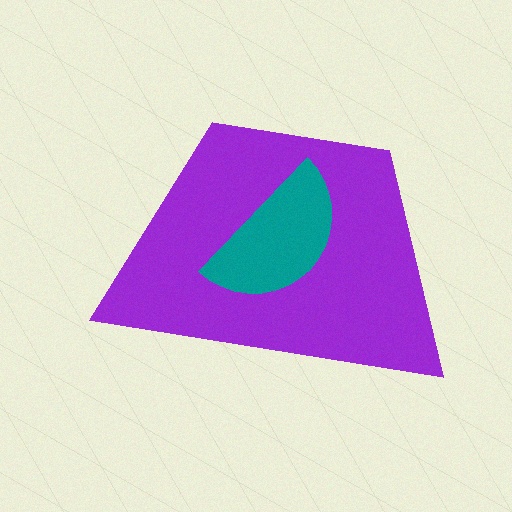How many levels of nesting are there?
2.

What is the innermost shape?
The teal semicircle.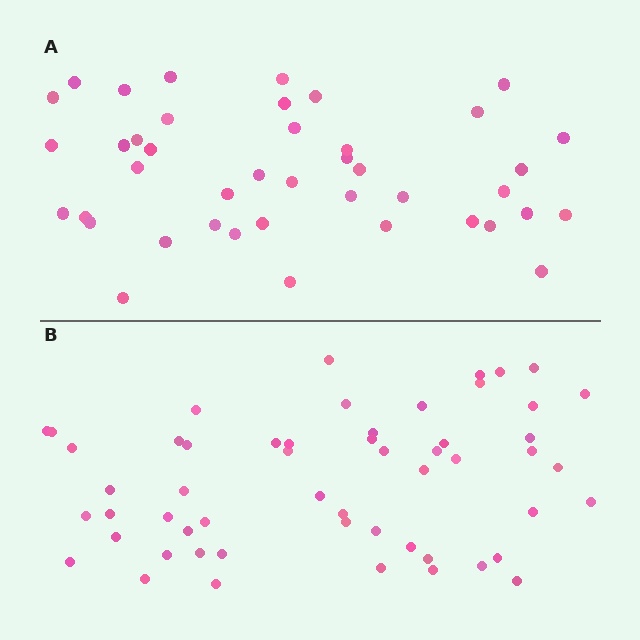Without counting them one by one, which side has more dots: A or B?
Region B (the bottom region) has more dots.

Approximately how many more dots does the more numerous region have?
Region B has approximately 15 more dots than region A.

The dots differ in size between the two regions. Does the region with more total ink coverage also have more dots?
No. Region A has more total ink coverage because its dots are larger, but region B actually contains more individual dots. Total area can be misleading — the number of items is what matters here.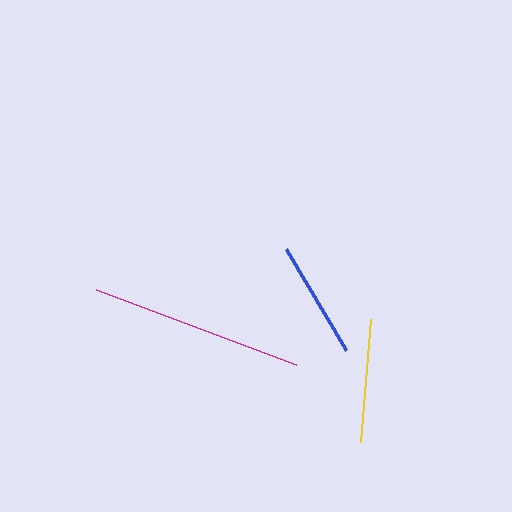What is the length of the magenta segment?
The magenta segment is approximately 214 pixels long.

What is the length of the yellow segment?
The yellow segment is approximately 124 pixels long.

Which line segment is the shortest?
The blue line is the shortest at approximately 117 pixels.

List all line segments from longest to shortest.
From longest to shortest: magenta, yellow, blue.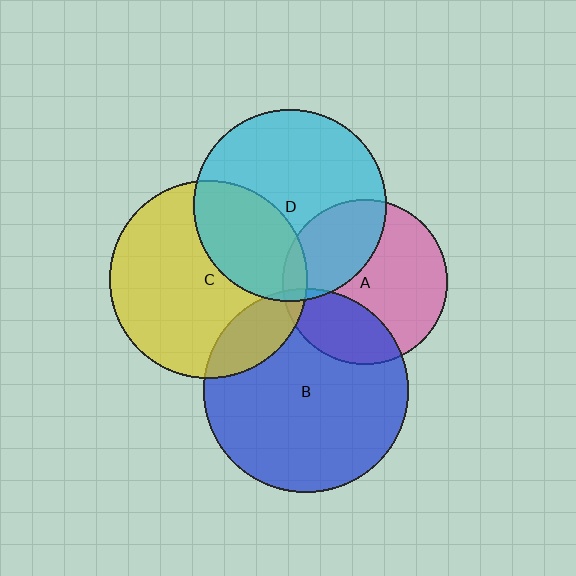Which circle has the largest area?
Circle B (blue).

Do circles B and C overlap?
Yes.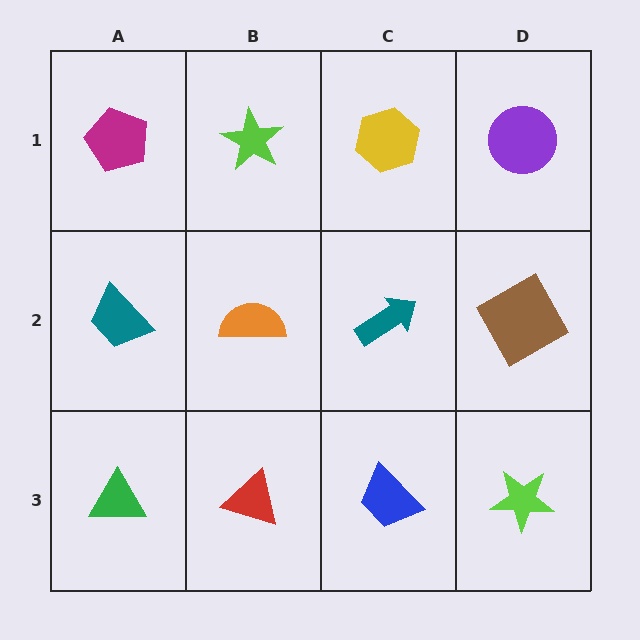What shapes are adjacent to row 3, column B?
An orange semicircle (row 2, column B), a green triangle (row 3, column A), a blue trapezoid (row 3, column C).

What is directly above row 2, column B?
A lime star.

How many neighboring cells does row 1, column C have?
3.